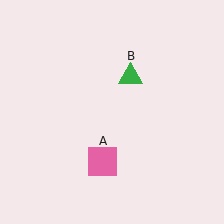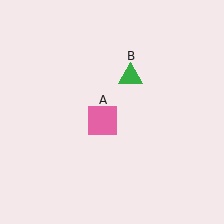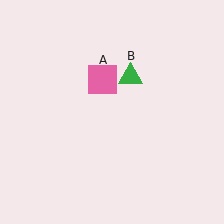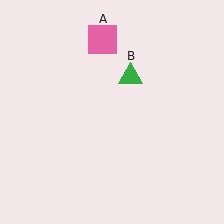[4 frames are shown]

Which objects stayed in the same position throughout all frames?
Green triangle (object B) remained stationary.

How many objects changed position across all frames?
1 object changed position: pink square (object A).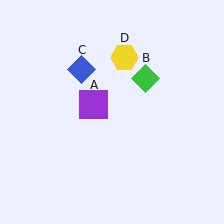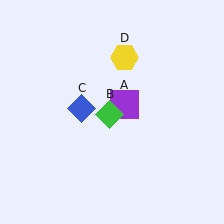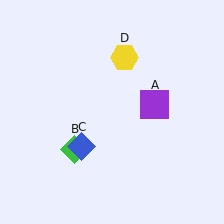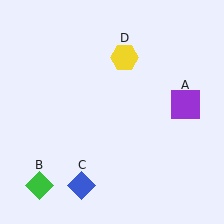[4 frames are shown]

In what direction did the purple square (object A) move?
The purple square (object A) moved right.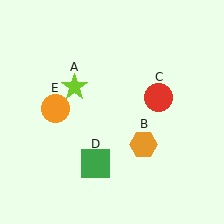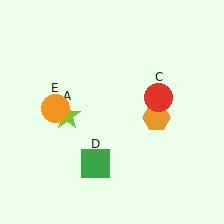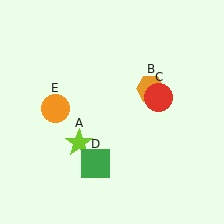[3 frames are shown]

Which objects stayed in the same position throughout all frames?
Red circle (object C) and green square (object D) and orange circle (object E) remained stationary.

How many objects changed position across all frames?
2 objects changed position: lime star (object A), orange hexagon (object B).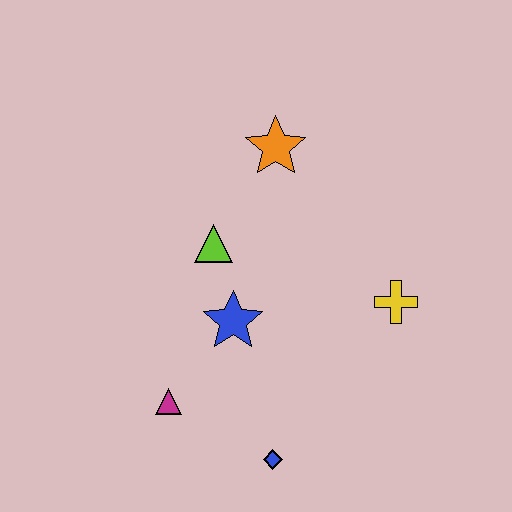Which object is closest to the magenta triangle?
The blue star is closest to the magenta triangle.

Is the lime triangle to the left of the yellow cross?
Yes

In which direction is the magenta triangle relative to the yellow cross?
The magenta triangle is to the left of the yellow cross.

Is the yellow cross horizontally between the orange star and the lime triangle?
No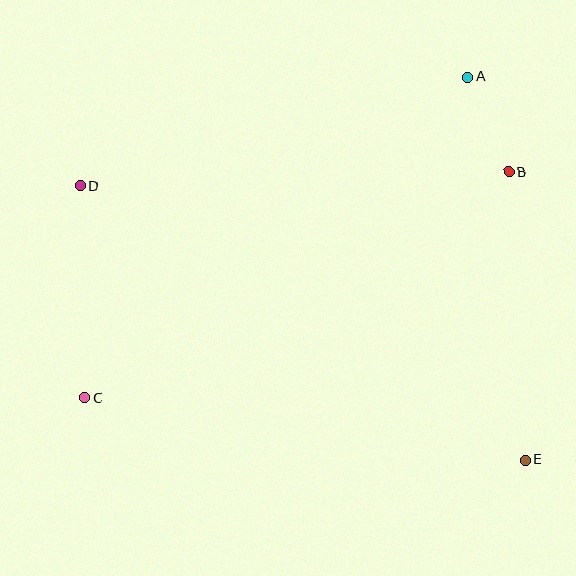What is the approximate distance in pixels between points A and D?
The distance between A and D is approximately 402 pixels.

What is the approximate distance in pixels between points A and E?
The distance between A and E is approximately 387 pixels.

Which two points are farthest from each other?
Points D and E are farthest from each other.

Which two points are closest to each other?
Points A and B are closest to each other.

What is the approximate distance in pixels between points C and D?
The distance between C and D is approximately 212 pixels.